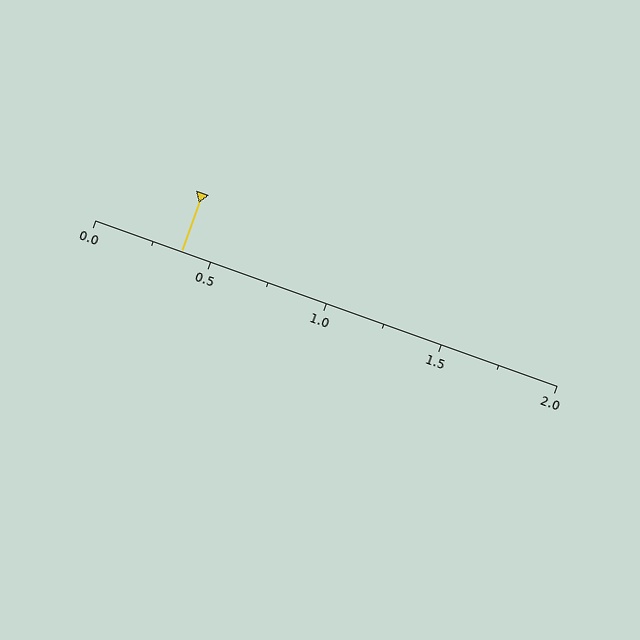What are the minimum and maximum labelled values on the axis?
The axis runs from 0.0 to 2.0.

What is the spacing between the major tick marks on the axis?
The major ticks are spaced 0.5 apart.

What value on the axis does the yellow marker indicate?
The marker indicates approximately 0.38.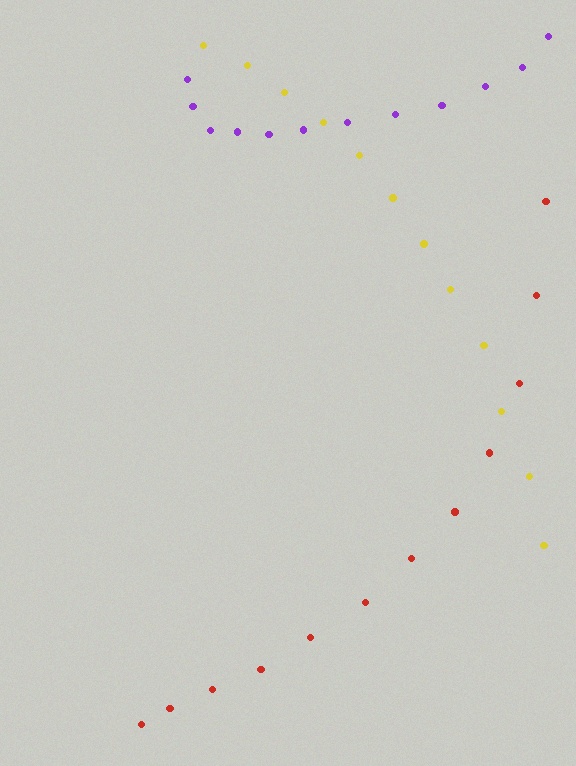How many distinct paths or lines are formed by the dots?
There are 3 distinct paths.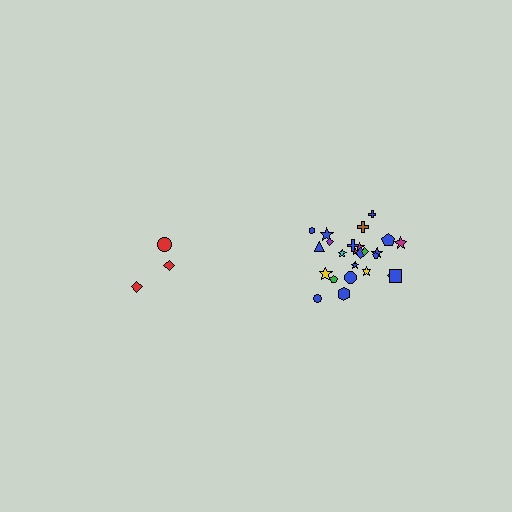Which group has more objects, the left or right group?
The right group.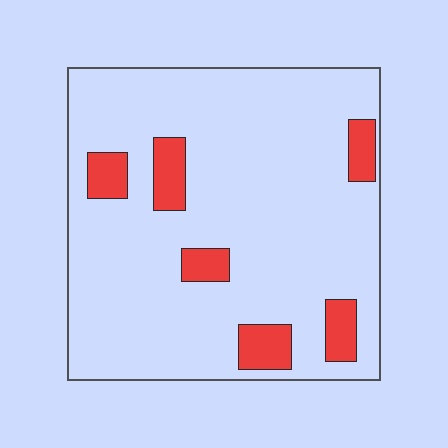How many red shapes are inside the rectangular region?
6.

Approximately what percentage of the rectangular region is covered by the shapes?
Approximately 10%.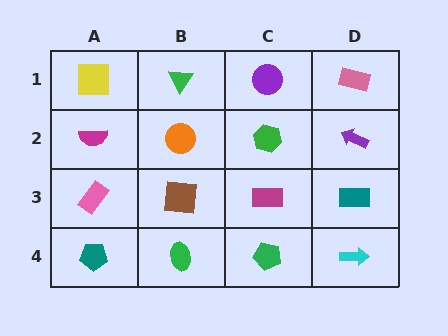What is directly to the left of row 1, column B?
A yellow square.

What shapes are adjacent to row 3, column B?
An orange circle (row 2, column B), a green ellipse (row 4, column B), a pink rectangle (row 3, column A), a magenta rectangle (row 3, column C).